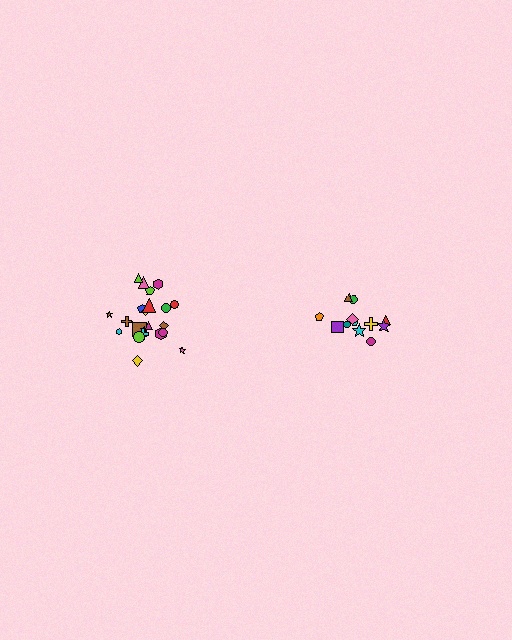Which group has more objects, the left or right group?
The left group.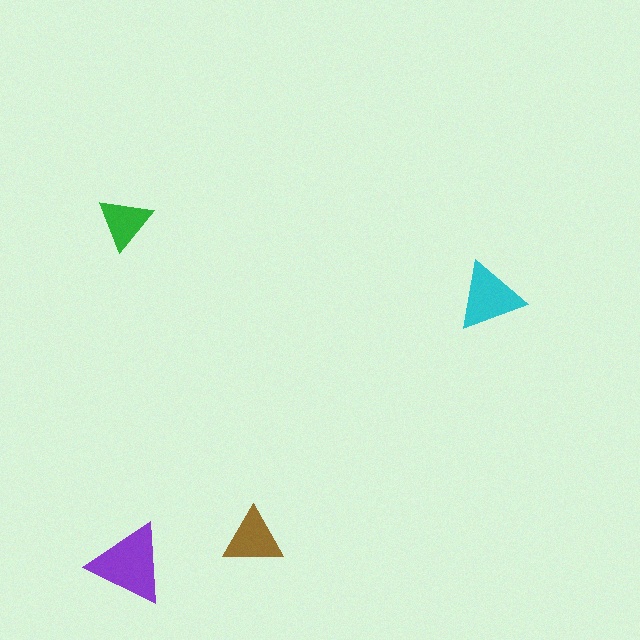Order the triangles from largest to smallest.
the purple one, the cyan one, the brown one, the green one.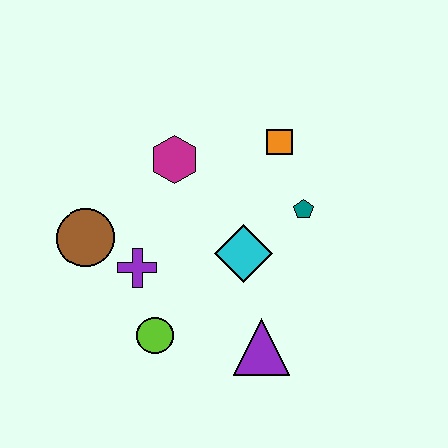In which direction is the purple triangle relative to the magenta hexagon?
The purple triangle is below the magenta hexagon.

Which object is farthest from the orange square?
The lime circle is farthest from the orange square.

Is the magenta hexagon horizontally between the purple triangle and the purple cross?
Yes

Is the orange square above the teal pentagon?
Yes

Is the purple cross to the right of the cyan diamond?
No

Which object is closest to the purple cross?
The brown circle is closest to the purple cross.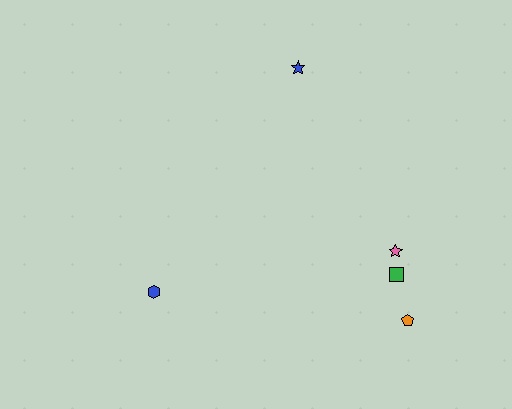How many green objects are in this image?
There is 1 green object.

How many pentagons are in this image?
There is 1 pentagon.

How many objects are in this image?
There are 5 objects.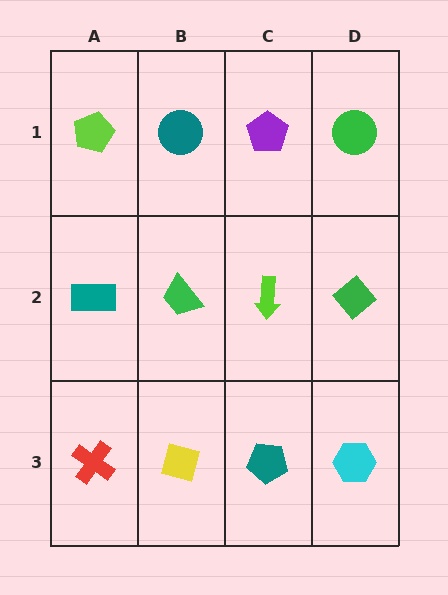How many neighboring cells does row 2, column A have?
3.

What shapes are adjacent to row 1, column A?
A teal rectangle (row 2, column A), a teal circle (row 1, column B).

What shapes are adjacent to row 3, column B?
A green trapezoid (row 2, column B), a red cross (row 3, column A), a teal pentagon (row 3, column C).